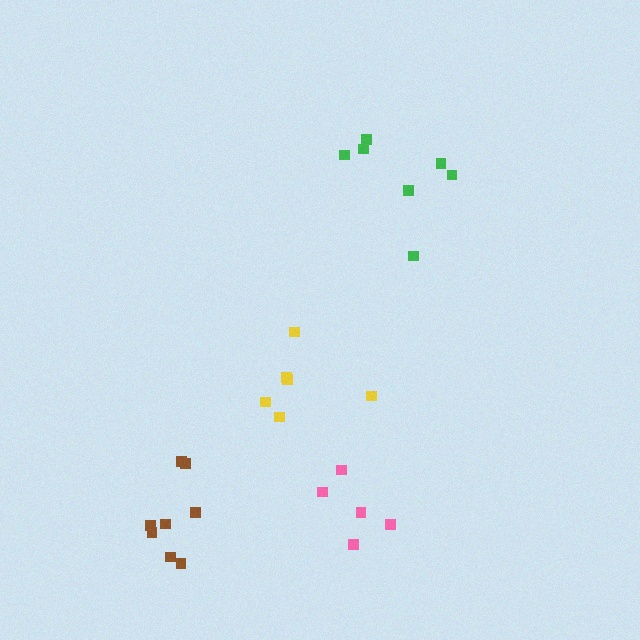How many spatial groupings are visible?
There are 4 spatial groupings.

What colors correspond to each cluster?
The clusters are colored: yellow, brown, green, pink.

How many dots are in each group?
Group 1: 6 dots, Group 2: 8 dots, Group 3: 7 dots, Group 4: 5 dots (26 total).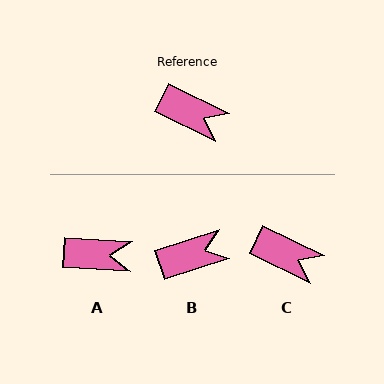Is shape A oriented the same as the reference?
No, it is off by about 22 degrees.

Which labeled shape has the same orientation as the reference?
C.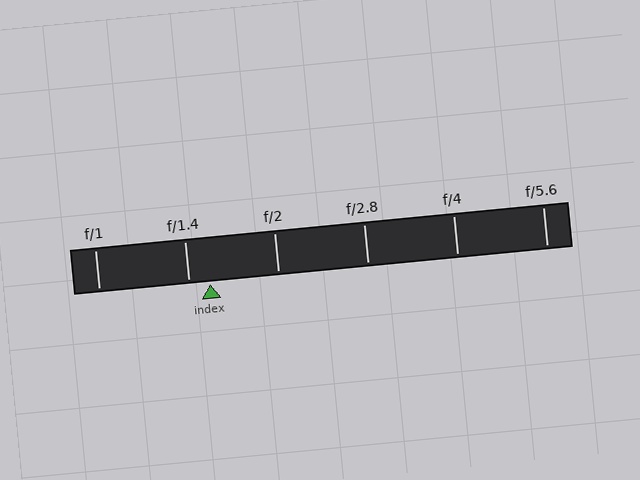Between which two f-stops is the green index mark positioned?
The index mark is between f/1.4 and f/2.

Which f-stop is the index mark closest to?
The index mark is closest to f/1.4.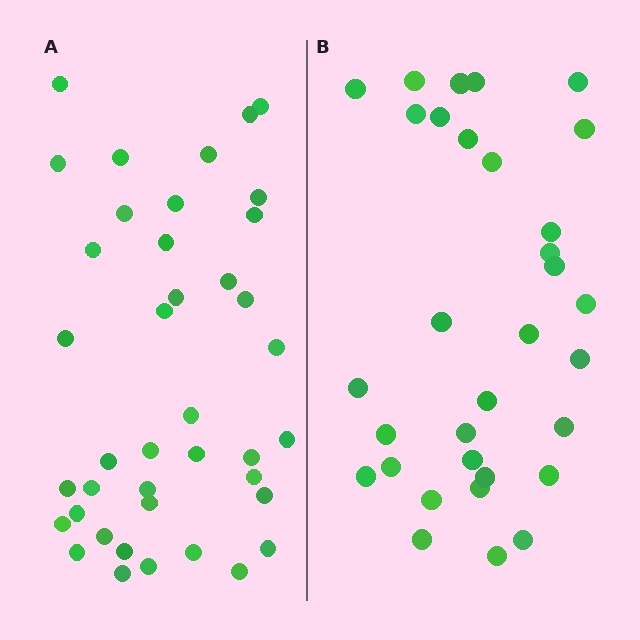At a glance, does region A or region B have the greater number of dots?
Region A (the left region) has more dots.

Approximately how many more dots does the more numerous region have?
Region A has roughly 8 or so more dots than region B.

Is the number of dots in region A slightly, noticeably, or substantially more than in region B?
Region A has noticeably more, but not dramatically so. The ratio is roughly 1.2 to 1.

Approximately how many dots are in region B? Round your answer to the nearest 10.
About 30 dots. (The exact count is 32, which rounds to 30.)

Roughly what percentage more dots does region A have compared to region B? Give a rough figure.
About 25% more.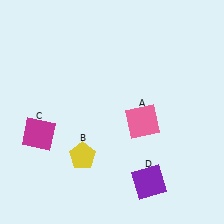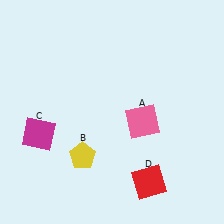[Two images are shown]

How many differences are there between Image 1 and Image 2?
There is 1 difference between the two images.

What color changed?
The square (D) changed from purple in Image 1 to red in Image 2.